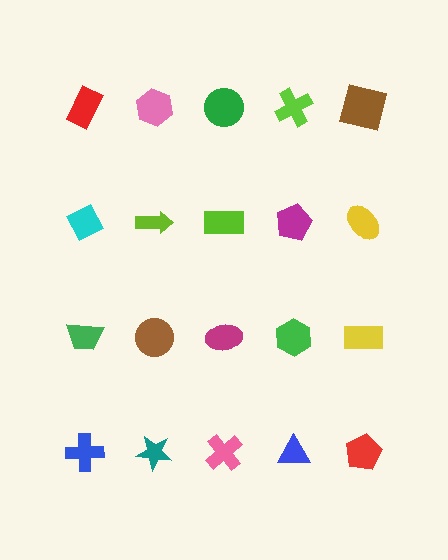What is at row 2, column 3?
A lime rectangle.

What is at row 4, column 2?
A teal star.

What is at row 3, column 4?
A green hexagon.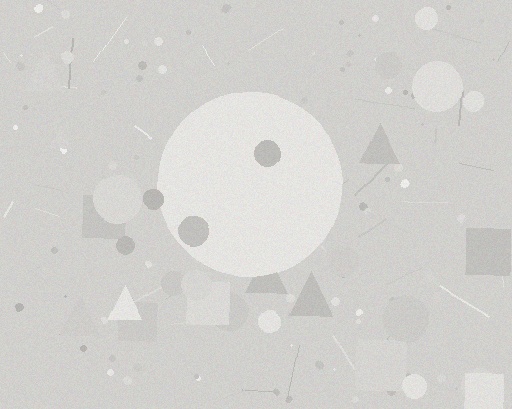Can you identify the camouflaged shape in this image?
The camouflaged shape is a circle.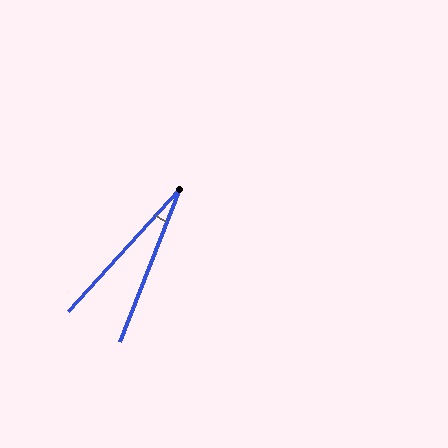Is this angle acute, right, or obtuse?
It is acute.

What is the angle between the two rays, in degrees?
Approximately 21 degrees.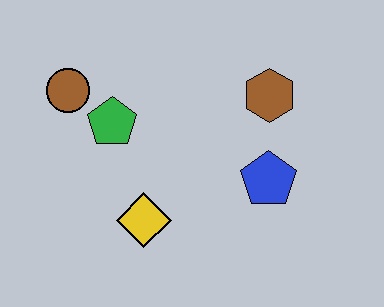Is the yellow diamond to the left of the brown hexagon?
Yes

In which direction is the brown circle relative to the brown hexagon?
The brown circle is to the left of the brown hexagon.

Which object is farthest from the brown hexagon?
The brown circle is farthest from the brown hexagon.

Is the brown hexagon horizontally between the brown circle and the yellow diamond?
No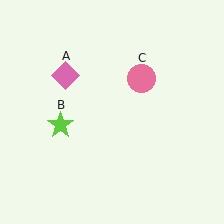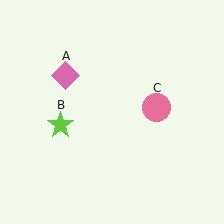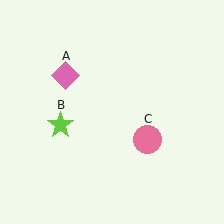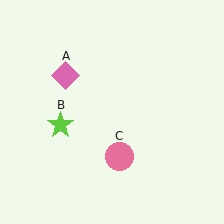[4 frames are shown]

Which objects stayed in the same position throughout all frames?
Pink diamond (object A) and lime star (object B) remained stationary.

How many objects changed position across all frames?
1 object changed position: pink circle (object C).